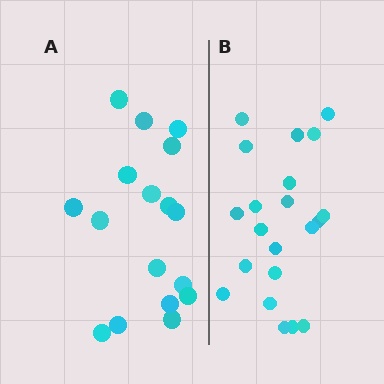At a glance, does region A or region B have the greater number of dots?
Region B (the right region) has more dots.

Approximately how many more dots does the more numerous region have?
Region B has about 4 more dots than region A.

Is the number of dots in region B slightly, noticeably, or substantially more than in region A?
Region B has only slightly more — the two regions are fairly close. The ratio is roughly 1.2 to 1.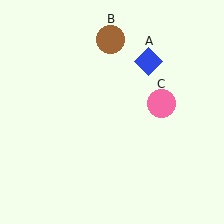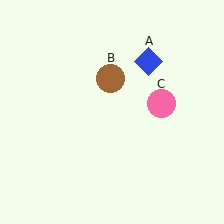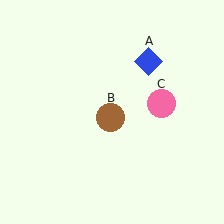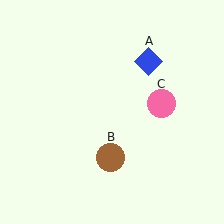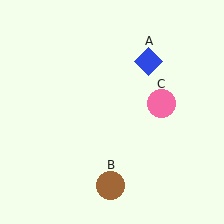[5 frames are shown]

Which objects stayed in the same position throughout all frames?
Blue diamond (object A) and pink circle (object C) remained stationary.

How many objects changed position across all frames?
1 object changed position: brown circle (object B).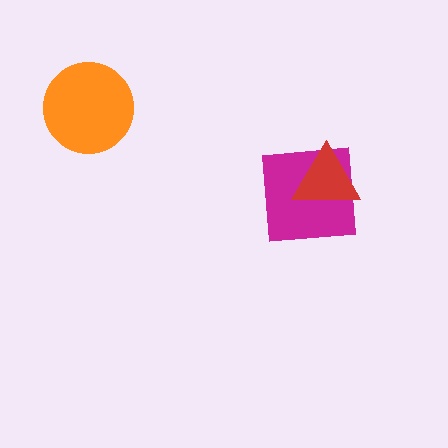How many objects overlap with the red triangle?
1 object overlaps with the red triangle.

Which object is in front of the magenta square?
The red triangle is in front of the magenta square.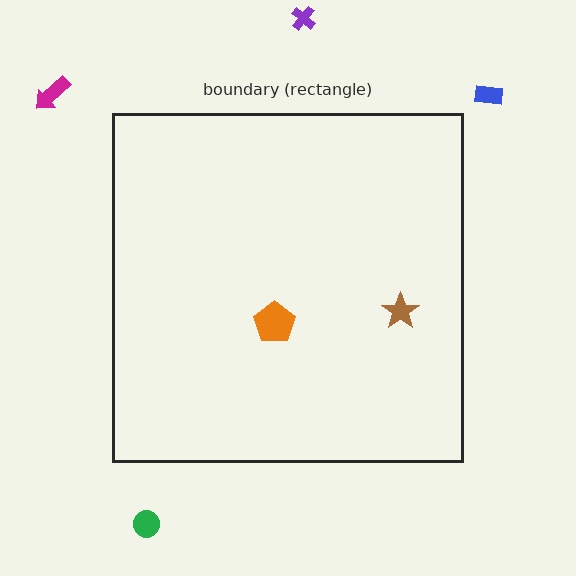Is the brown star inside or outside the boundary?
Inside.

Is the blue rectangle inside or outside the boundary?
Outside.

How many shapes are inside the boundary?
2 inside, 4 outside.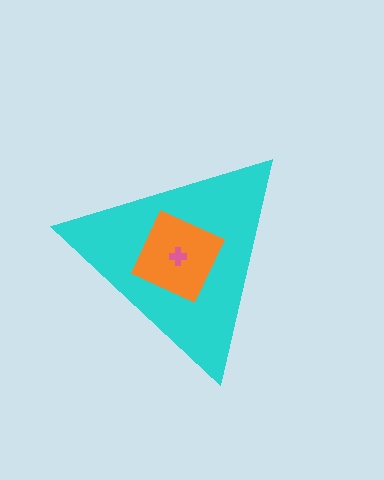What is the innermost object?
The pink cross.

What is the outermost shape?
The cyan triangle.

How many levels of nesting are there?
3.